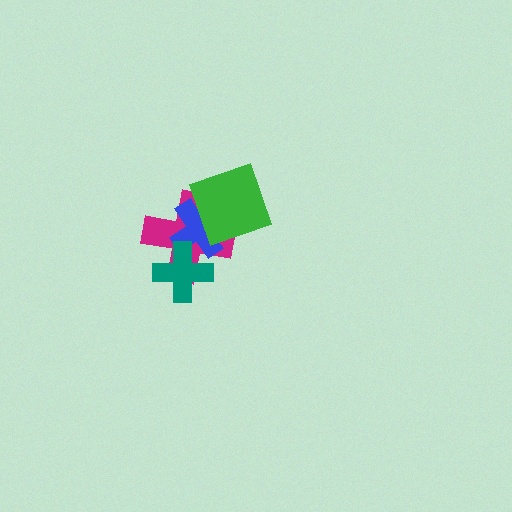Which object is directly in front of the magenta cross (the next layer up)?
The blue cross is directly in front of the magenta cross.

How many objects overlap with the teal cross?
2 objects overlap with the teal cross.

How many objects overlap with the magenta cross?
3 objects overlap with the magenta cross.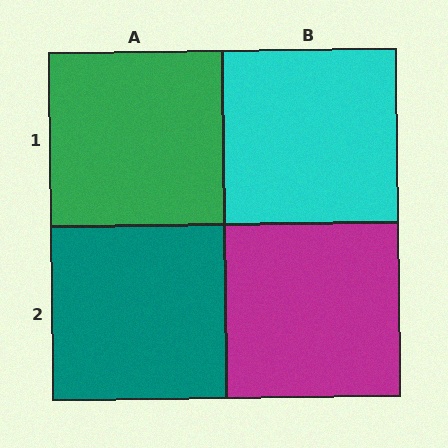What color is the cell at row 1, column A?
Green.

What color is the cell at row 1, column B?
Cyan.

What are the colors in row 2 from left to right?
Teal, magenta.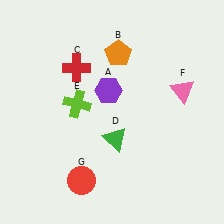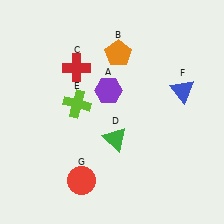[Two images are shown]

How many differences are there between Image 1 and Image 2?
There is 1 difference between the two images.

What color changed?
The triangle (F) changed from pink in Image 1 to blue in Image 2.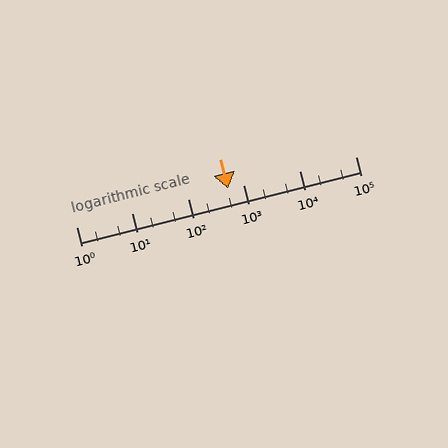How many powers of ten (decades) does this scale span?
The scale spans 5 decades, from 1 to 100000.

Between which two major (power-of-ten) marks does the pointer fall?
The pointer is between 100 and 1000.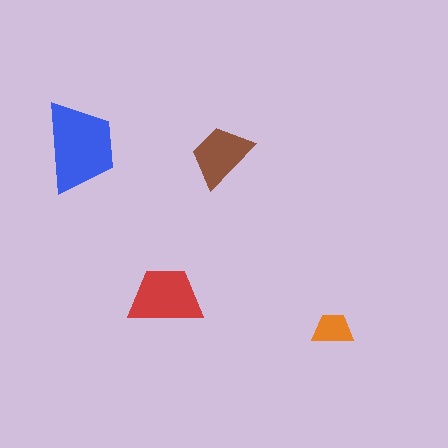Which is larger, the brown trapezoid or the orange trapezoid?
The brown one.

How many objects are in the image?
There are 4 objects in the image.